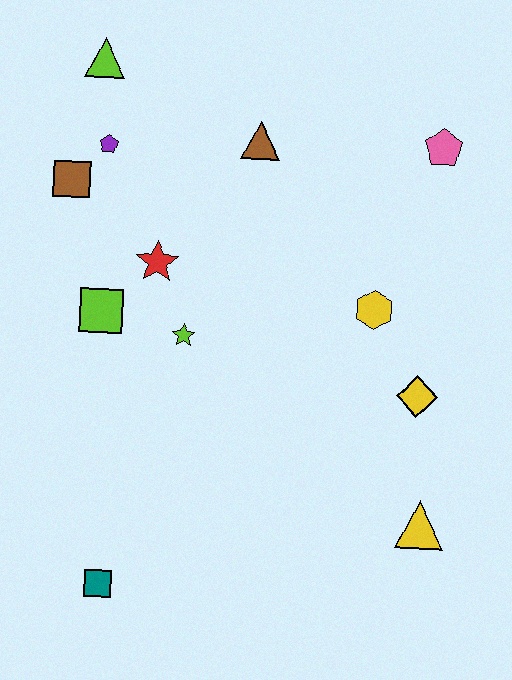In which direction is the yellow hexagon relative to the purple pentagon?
The yellow hexagon is to the right of the purple pentagon.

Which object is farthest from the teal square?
The pink pentagon is farthest from the teal square.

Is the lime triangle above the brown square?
Yes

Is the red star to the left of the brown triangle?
Yes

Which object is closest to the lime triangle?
The purple pentagon is closest to the lime triangle.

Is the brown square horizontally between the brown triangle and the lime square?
No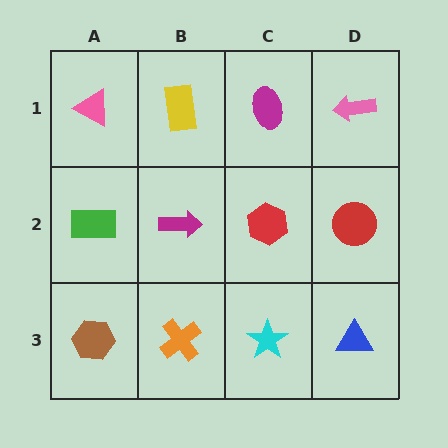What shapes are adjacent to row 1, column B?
A magenta arrow (row 2, column B), a pink triangle (row 1, column A), a magenta ellipse (row 1, column C).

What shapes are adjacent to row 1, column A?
A green rectangle (row 2, column A), a yellow rectangle (row 1, column B).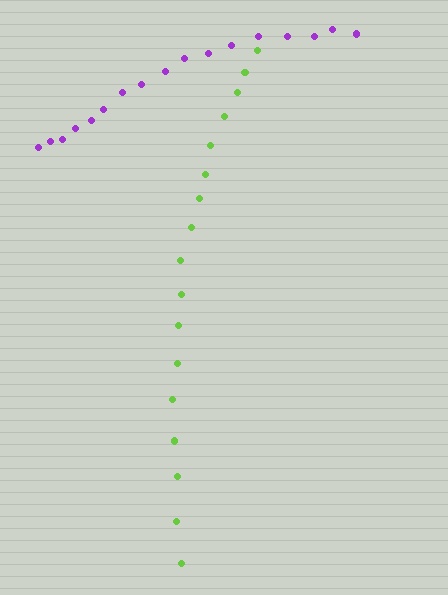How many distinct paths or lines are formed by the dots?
There are 2 distinct paths.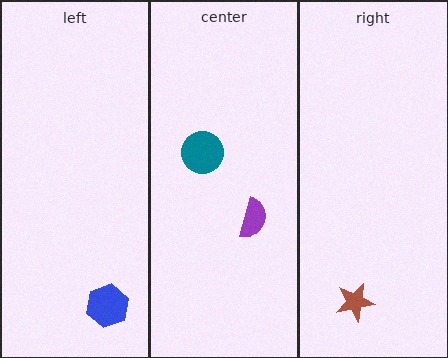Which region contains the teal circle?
The center region.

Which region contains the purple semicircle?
The center region.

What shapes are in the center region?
The teal circle, the purple semicircle.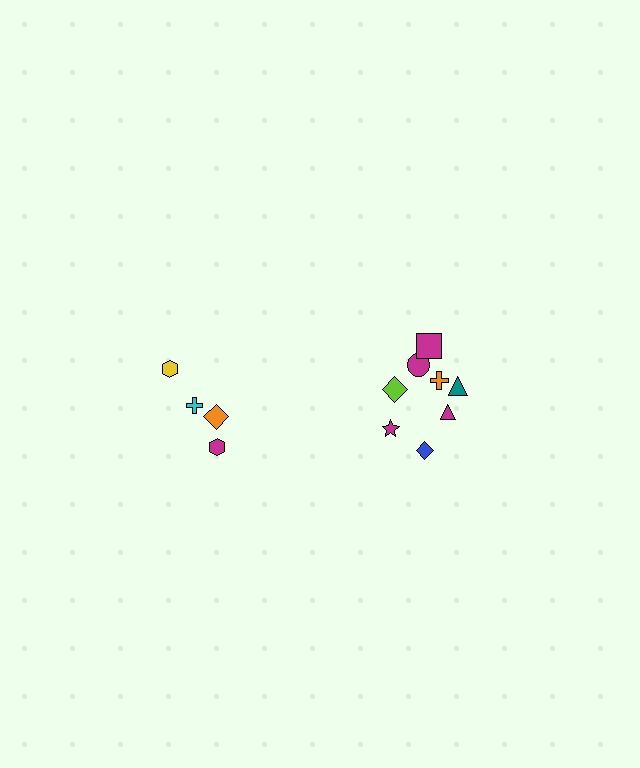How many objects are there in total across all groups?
There are 12 objects.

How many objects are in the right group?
There are 8 objects.